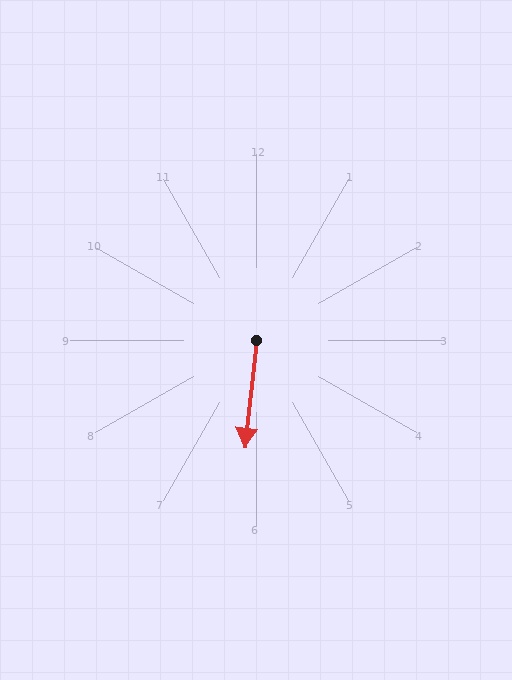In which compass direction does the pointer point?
South.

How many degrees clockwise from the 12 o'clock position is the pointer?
Approximately 186 degrees.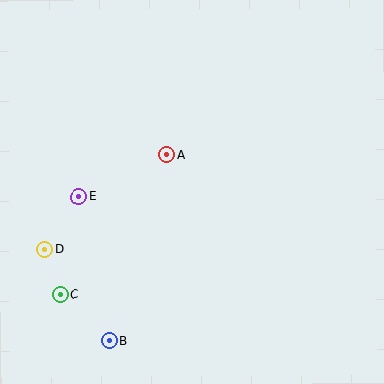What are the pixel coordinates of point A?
Point A is at (167, 155).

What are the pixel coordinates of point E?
Point E is at (79, 197).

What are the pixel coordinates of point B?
Point B is at (109, 341).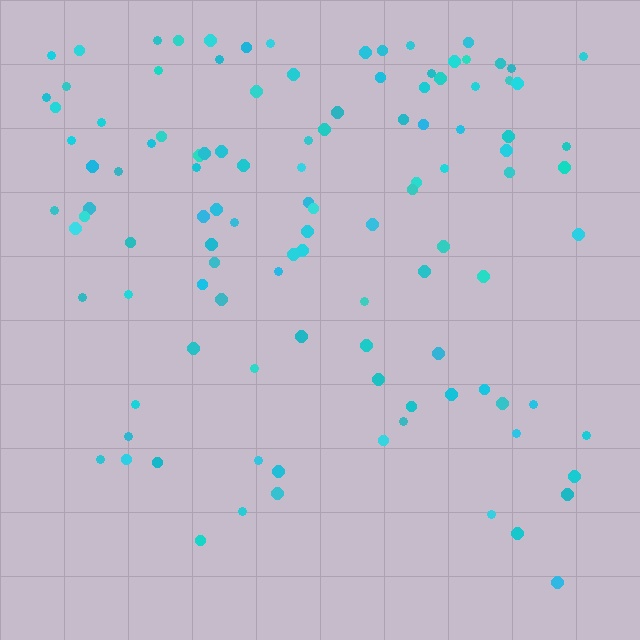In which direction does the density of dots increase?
From bottom to top, with the top side densest.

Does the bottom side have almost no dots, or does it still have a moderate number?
Still a moderate number, just noticeably fewer than the top.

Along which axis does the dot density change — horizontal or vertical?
Vertical.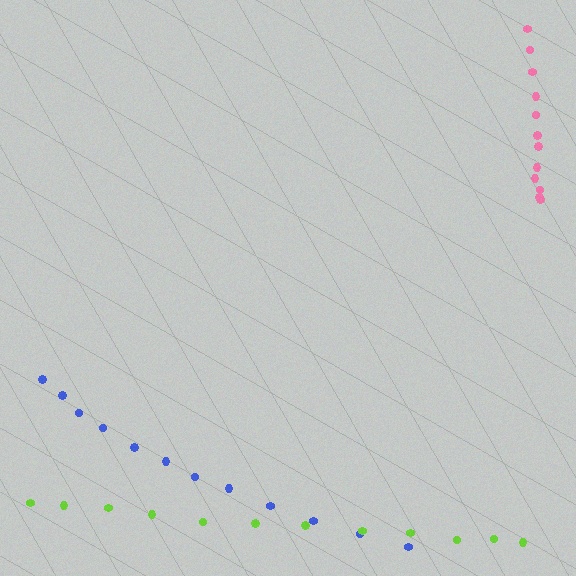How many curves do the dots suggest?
There are 3 distinct paths.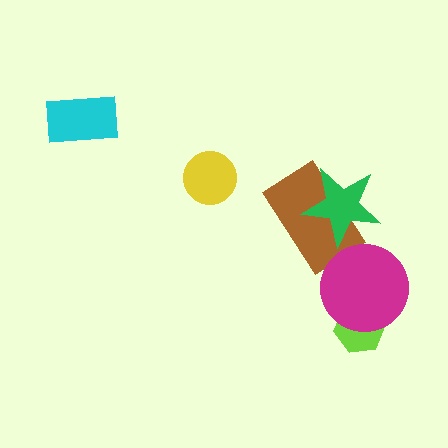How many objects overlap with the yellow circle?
0 objects overlap with the yellow circle.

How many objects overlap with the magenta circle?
1 object overlaps with the magenta circle.